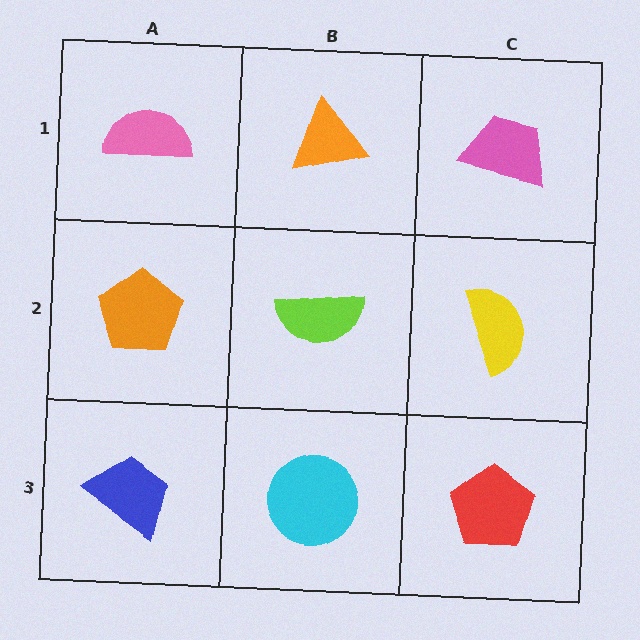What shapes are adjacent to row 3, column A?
An orange pentagon (row 2, column A), a cyan circle (row 3, column B).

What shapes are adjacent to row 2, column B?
An orange triangle (row 1, column B), a cyan circle (row 3, column B), an orange pentagon (row 2, column A), a yellow semicircle (row 2, column C).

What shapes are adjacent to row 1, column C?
A yellow semicircle (row 2, column C), an orange triangle (row 1, column B).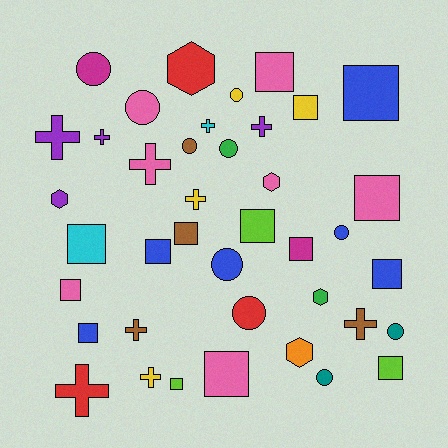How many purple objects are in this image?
There are 4 purple objects.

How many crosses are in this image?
There are 10 crosses.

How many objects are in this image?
There are 40 objects.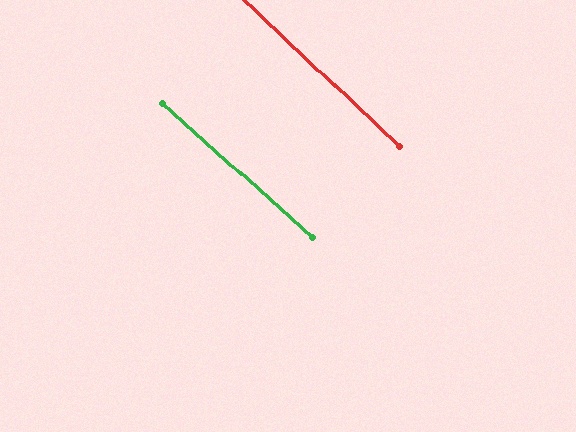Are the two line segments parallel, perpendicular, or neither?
Parallel — their directions differ by only 2.0°.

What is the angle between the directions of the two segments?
Approximately 2 degrees.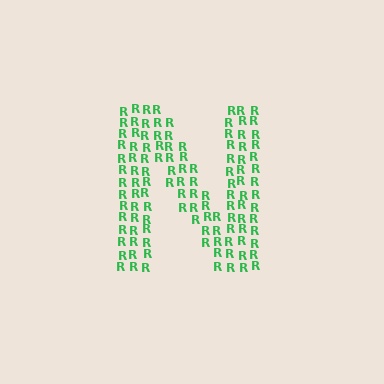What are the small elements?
The small elements are letter R's.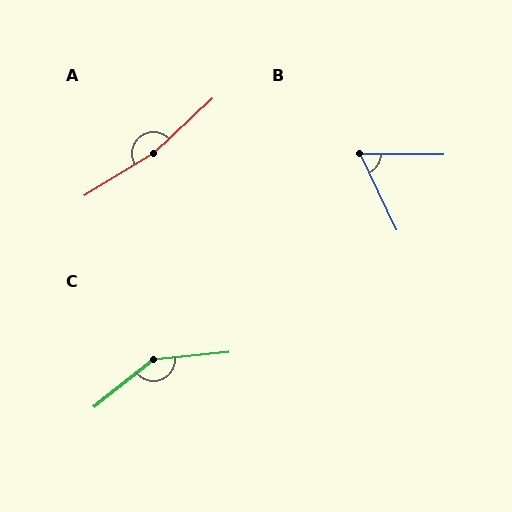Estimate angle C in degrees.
Approximately 146 degrees.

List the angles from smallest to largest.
B (65°), C (146°), A (168°).